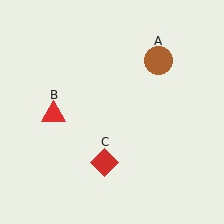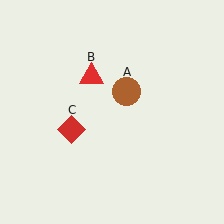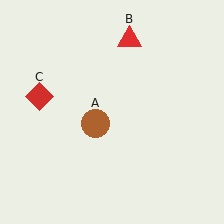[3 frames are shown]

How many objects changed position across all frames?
3 objects changed position: brown circle (object A), red triangle (object B), red diamond (object C).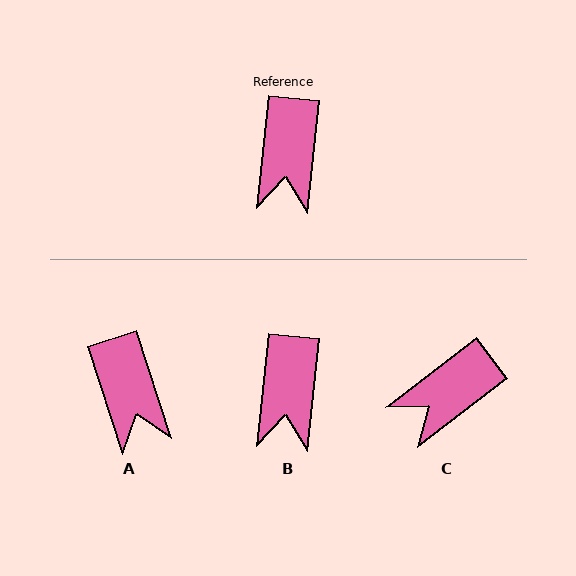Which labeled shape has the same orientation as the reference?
B.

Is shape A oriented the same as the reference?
No, it is off by about 24 degrees.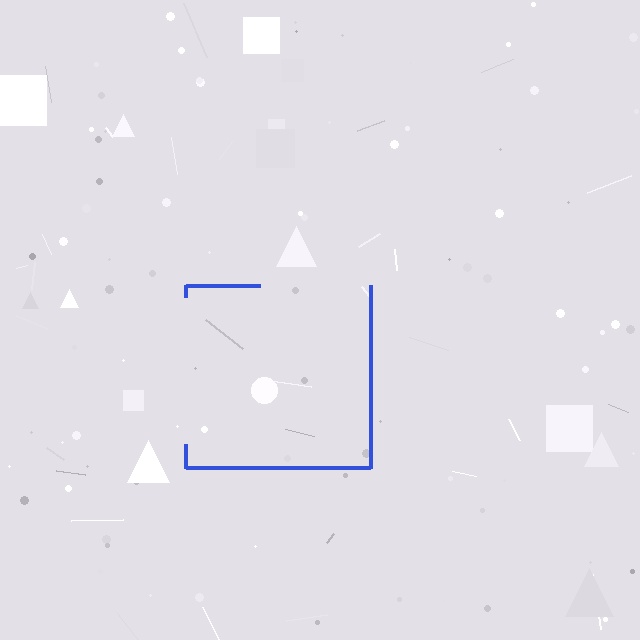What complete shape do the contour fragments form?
The contour fragments form a square.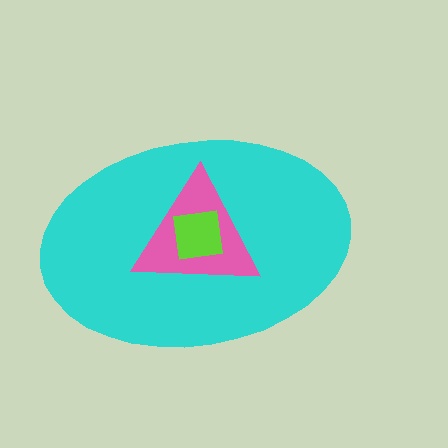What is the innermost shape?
The lime square.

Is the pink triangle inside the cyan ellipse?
Yes.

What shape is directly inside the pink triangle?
The lime square.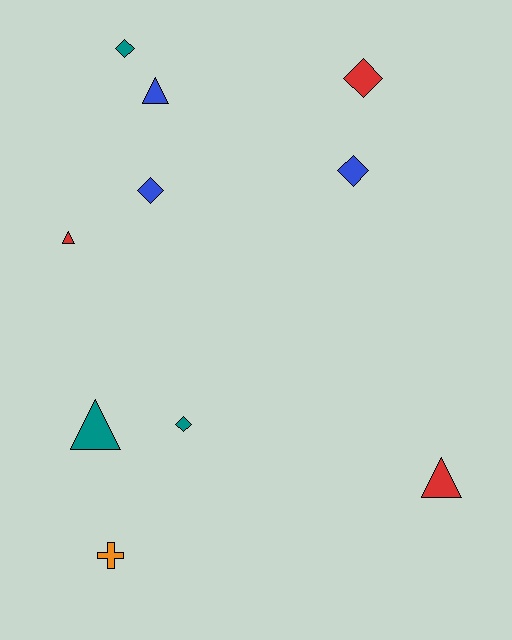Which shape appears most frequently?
Diamond, with 5 objects.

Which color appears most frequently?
Teal, with 3 objects.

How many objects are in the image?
There are 10 objects.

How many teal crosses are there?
There are no teal crosses.